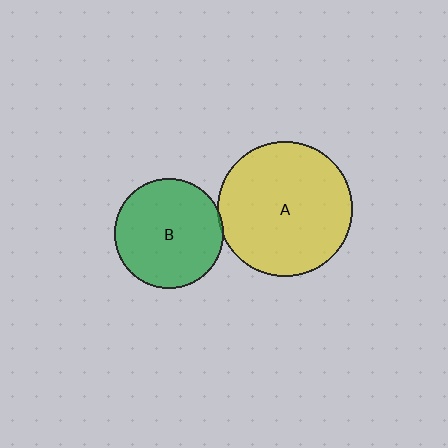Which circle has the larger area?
Circle A (yellow).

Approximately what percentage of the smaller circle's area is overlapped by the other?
Approximately 5%.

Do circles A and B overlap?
Yes.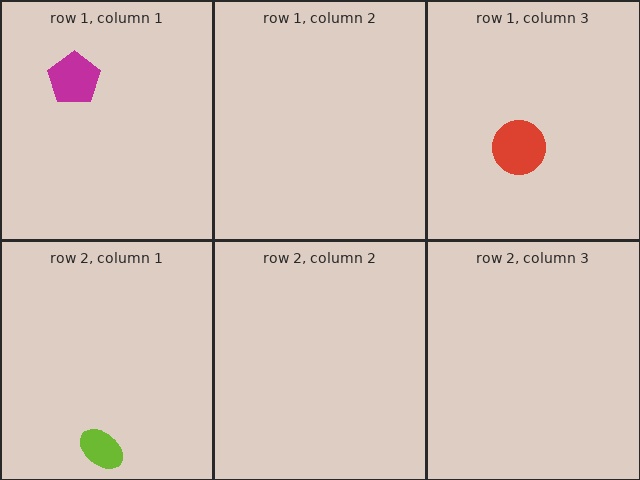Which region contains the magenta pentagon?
The row 1, column 1 region.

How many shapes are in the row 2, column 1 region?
1.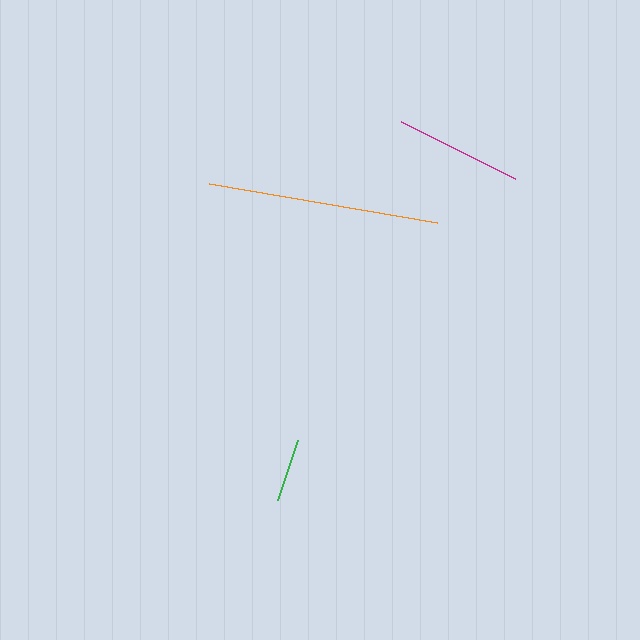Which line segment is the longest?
The orange line is the longest at approximately 231 pixels.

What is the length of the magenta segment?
The magenta segment is approximately 127 pixels long.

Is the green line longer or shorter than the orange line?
The orange line is longer than the green line.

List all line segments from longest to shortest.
From longest to shortest: orange, magenta, green.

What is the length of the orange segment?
The orange segment is approximately 231 pixels long.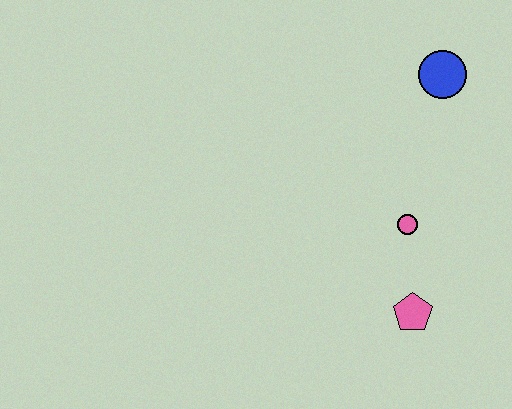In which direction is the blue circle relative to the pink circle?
The blue circle is above the pink circle.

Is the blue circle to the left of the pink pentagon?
No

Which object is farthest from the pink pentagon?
The blue circle is farthest from the pink pentagon.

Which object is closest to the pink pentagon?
The pink circle is closest to the pink pentagon.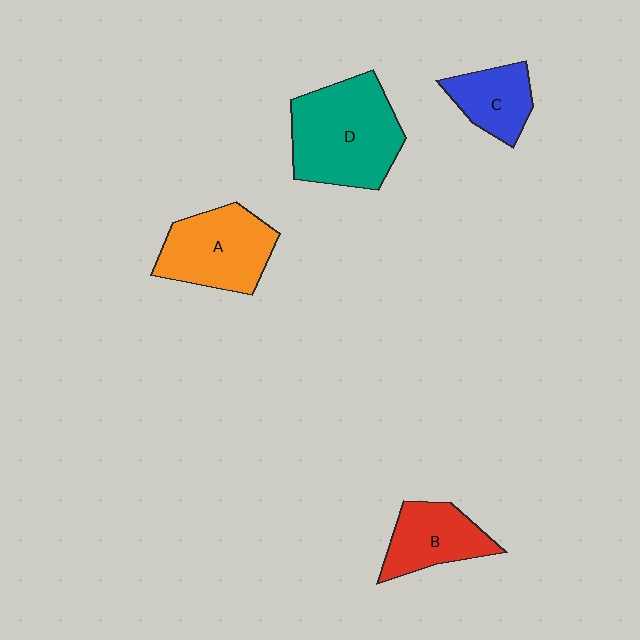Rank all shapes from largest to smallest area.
From largest to smallest: D (teal), A (orange), B (red), C (blue).